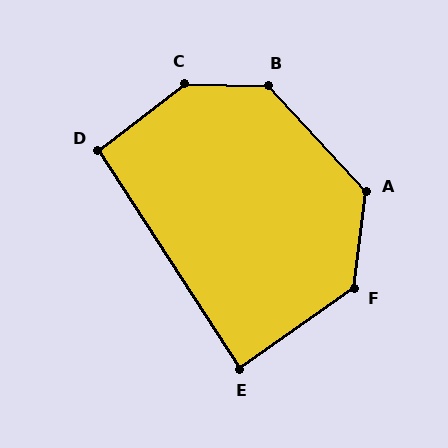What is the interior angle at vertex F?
Approximately 132 degrees (obtuse).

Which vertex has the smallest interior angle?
E, at approximately 88 degrees.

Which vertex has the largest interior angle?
C, at approximately 141 degrees.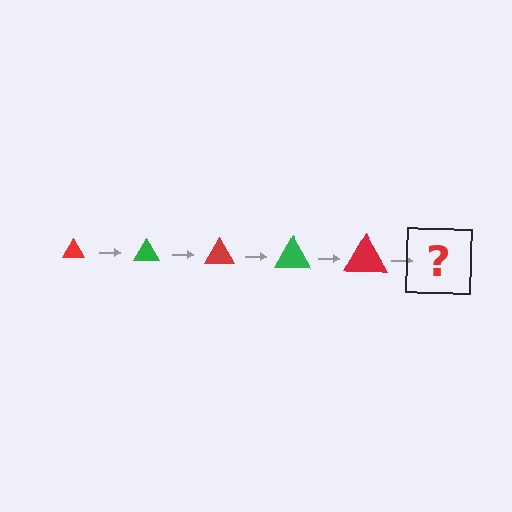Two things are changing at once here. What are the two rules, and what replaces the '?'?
The two rules are that the triangle grows larger each step and the color cycles through red and green. The '?' should be a green triangle, larger than the previous one.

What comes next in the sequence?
The next element should be a green triangle, larger than the previous one.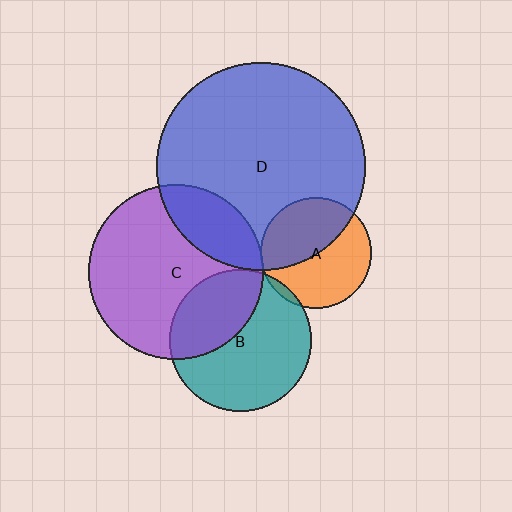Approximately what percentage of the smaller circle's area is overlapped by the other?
Approximately 45%.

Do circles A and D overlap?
Yes.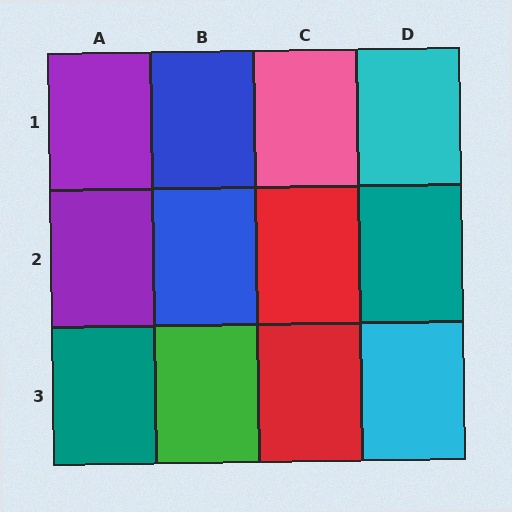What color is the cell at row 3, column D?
Cyan.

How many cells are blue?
2 cells are blue.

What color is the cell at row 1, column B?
Blue.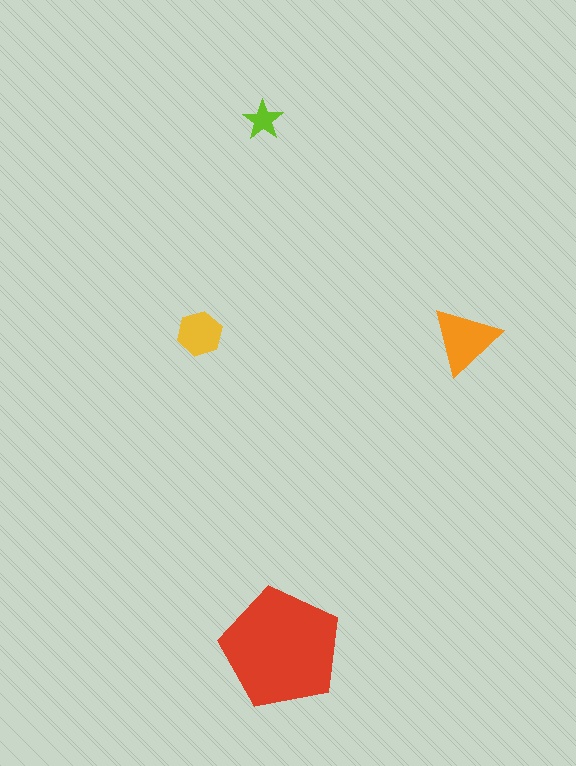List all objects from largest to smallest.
The red pentagon, the orange triangle, the yellow hexagon, the lime star.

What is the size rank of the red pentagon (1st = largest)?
1st.